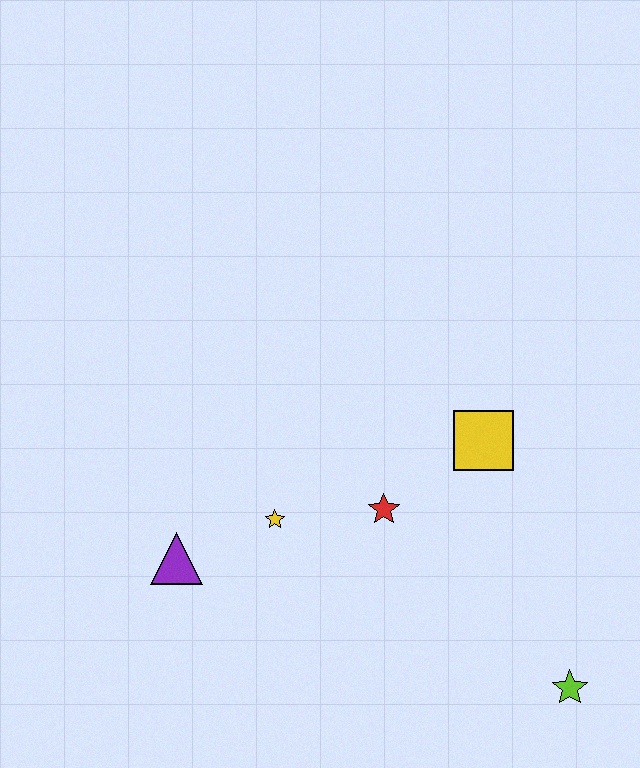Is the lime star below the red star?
Yes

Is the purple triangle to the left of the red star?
Yes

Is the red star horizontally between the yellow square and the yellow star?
Yes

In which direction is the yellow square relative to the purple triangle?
The yellow square is to the right of the purple triangle.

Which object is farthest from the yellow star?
The lime star is farthest from the yellow star.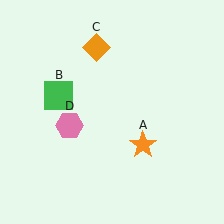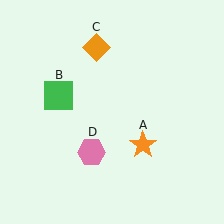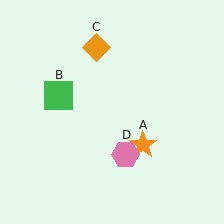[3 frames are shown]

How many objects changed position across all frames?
1 object changed position: pink hexagon (object D).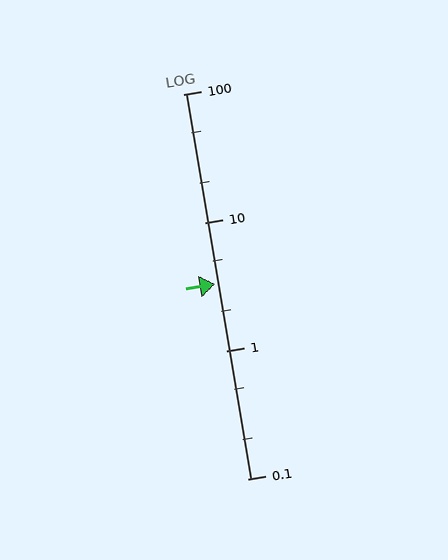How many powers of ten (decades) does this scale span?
The scale spans 3 decades, from 0.1 to 100.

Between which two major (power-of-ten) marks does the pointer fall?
The pointer is between 1 and 10.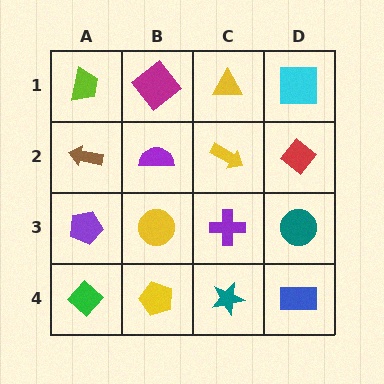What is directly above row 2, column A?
A lime trapezoid.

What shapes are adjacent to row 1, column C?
A yellow arrow (row 2, column C), a magenta diamond (row 1, column B), a cyan square (row 1, column D).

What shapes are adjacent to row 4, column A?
A purple pentagon (row 3, column A), a yellow pentagon (row 4, column B).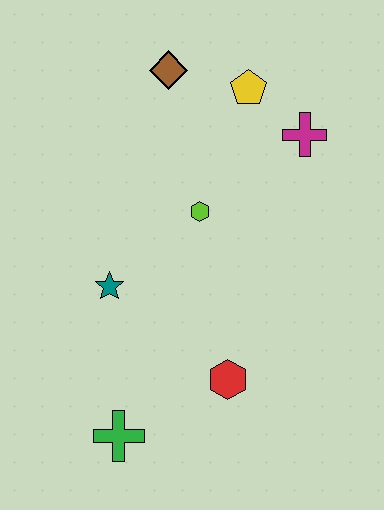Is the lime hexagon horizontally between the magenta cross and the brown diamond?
Yes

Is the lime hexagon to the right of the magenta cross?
No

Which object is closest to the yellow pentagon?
The magenta cross is closest to the yellow pentagon.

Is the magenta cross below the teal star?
No